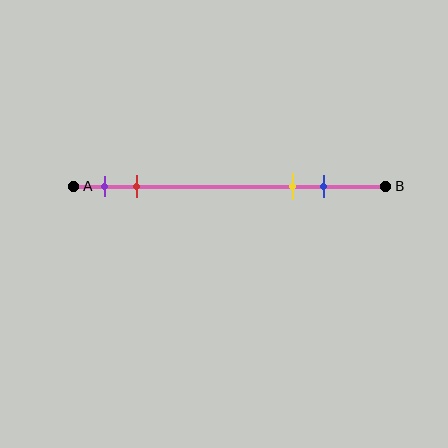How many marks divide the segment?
There are 4 marks dividing the segment.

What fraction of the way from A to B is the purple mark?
The purple mark is approximately 10% (0.1) of the way from A to B.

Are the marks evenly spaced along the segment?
No, the marks are not evenly spaced.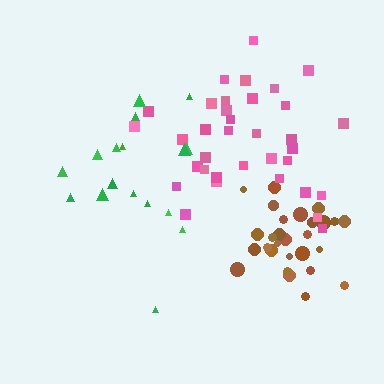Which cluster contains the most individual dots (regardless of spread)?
Pink (35).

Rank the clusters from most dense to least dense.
brown, pink, green.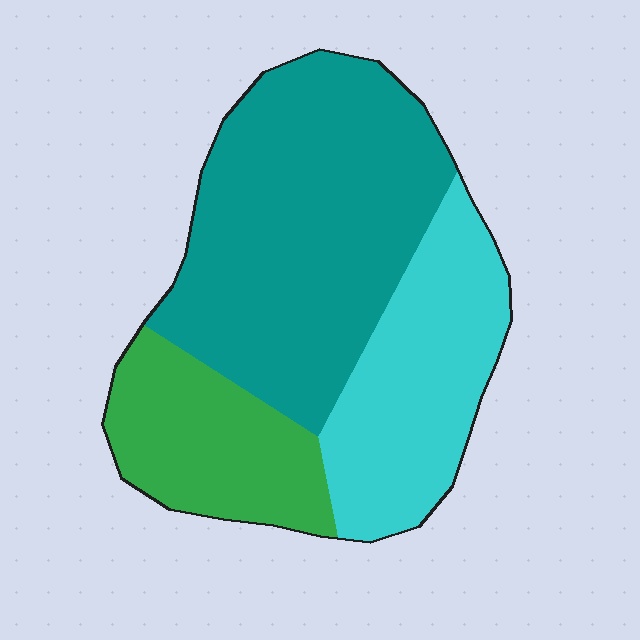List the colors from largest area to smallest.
From largest to smallest: teal, cyan, green.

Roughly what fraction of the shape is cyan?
Cyan takes up between a sixth and a third of the shape.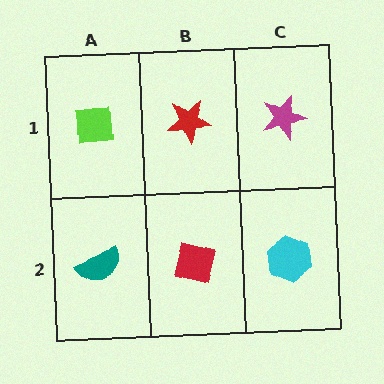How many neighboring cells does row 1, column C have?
2.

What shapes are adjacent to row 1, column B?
A red square (row 2, column B), a lime square (row 1, column A), a magenta star (row 1, column C).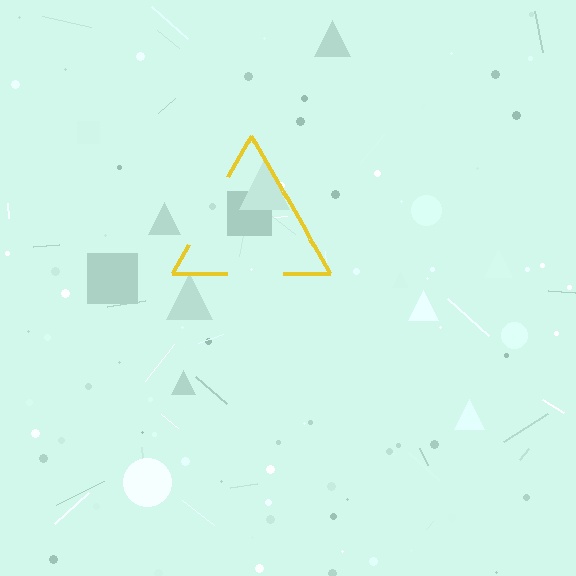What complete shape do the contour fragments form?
The contour fragments form a triangle.